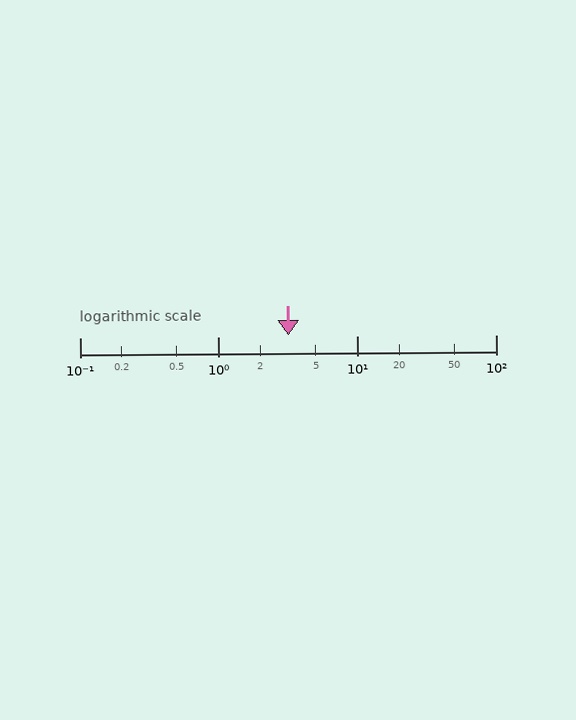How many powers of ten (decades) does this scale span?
The scale spans 3 decades, from 0.1 to 100.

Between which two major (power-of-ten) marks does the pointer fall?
The pointer is between 1 and 10.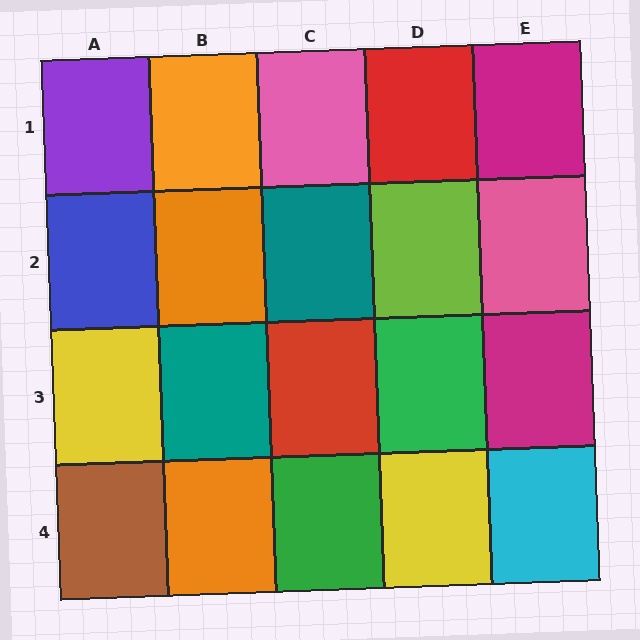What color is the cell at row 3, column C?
Red.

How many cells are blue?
1 cell is blue.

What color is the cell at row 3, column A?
Yellow.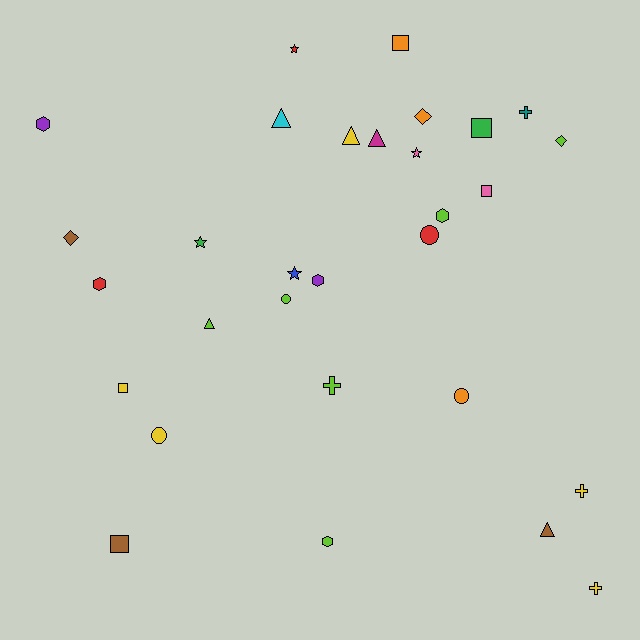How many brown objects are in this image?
There are 3 brown objects.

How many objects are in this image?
There are 30 objects.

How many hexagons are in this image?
There are 5 hexagons.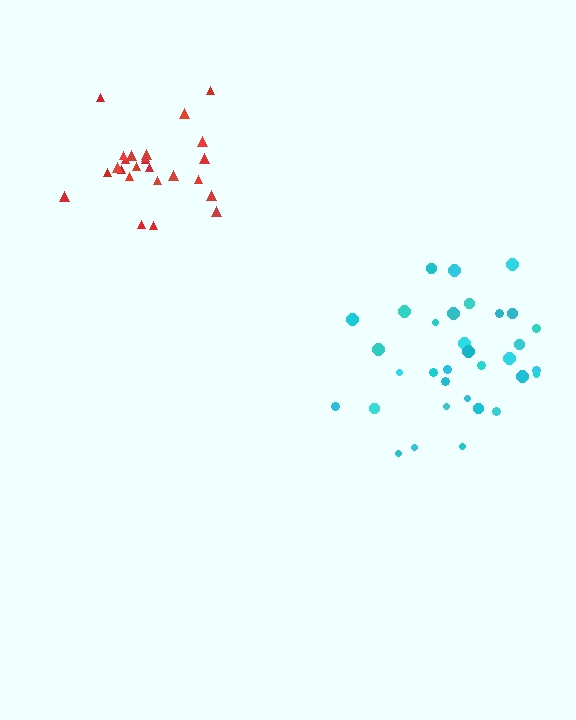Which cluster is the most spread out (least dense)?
Cyan.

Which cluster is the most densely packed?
Red.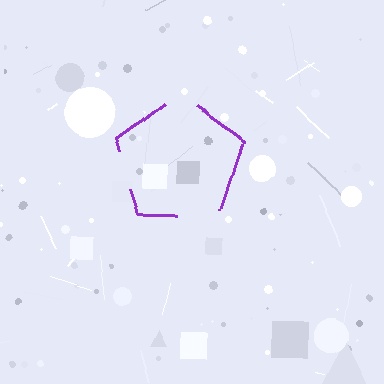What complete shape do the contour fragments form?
The contour fragments form a pentagon.